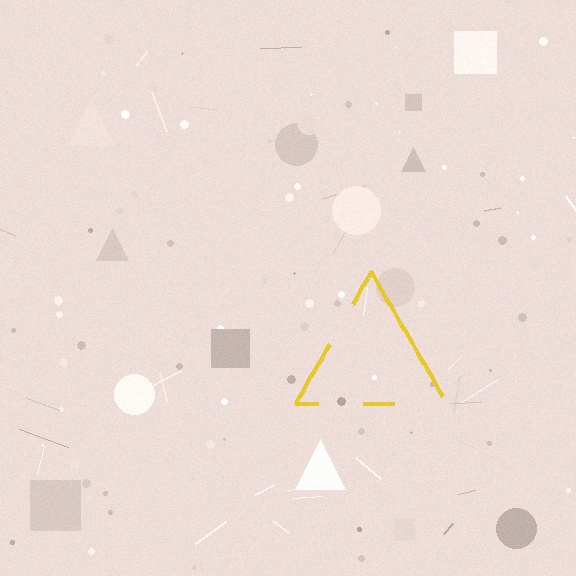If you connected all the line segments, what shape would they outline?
They would outline a triangle.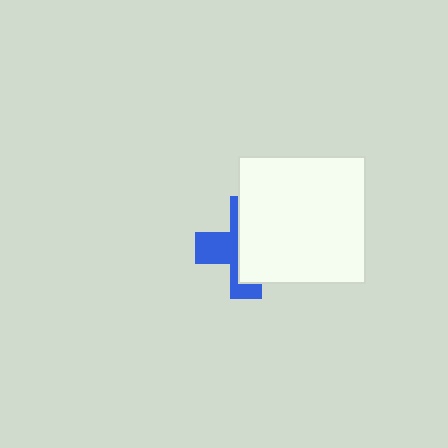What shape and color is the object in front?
The object in front is a white square.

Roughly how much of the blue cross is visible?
A small part of it is visible (roughly 41%).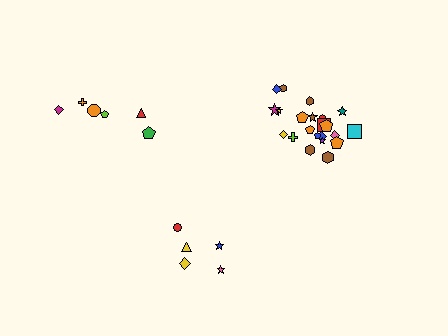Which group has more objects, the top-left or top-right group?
The top-right group.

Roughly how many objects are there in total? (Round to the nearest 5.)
Roughly 35 objects in total.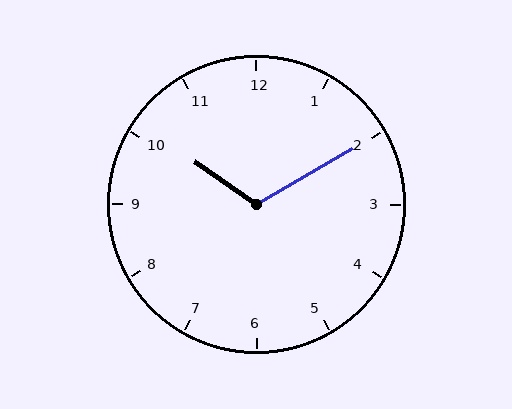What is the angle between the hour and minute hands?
Approximately 115 degrees.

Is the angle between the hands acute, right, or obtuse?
It is obtuse.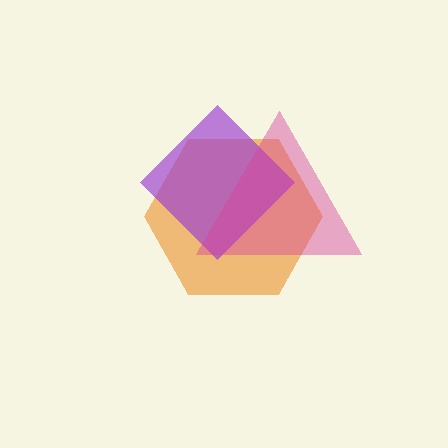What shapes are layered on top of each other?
The layered shapes are: an orange hexagon, a purple diamond, a magenta triangle.